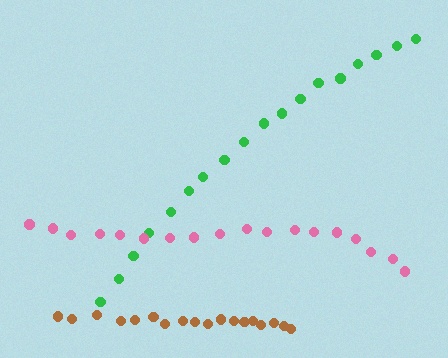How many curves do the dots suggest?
There are 3 distinct paths.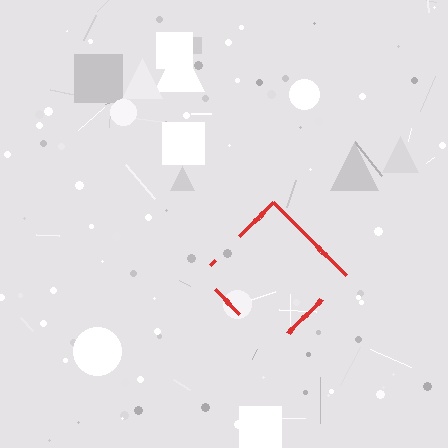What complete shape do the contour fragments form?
The contour fragments form a diamond.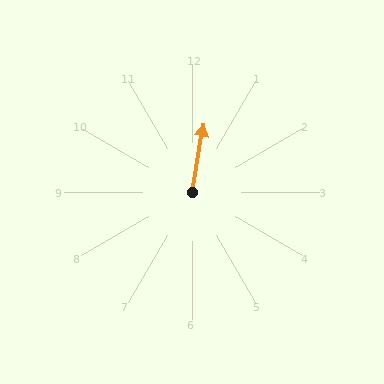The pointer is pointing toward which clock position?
Roughly 12 o'clock.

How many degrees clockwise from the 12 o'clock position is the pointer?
Approximately 10 degrees.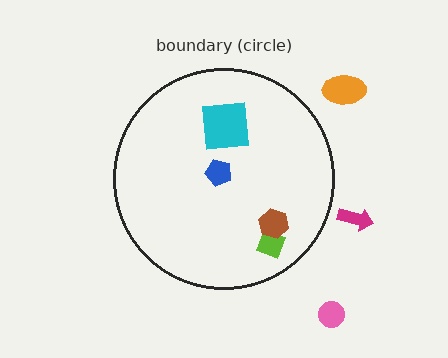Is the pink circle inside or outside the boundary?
Outside.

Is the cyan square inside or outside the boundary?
Inside.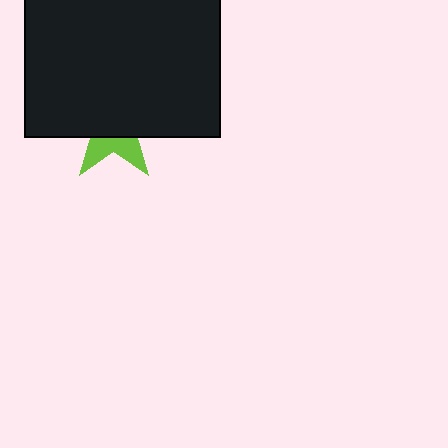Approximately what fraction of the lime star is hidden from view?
Roughly 66% of the lime star is hidden behind the black rectangle.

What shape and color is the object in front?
The object in front is a black rectangle.